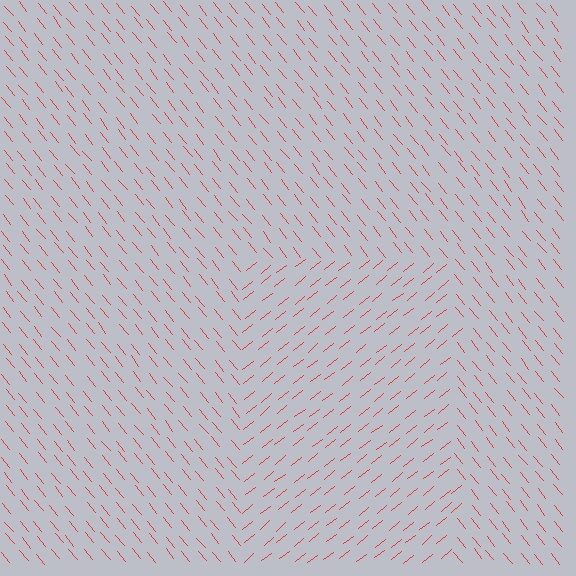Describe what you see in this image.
The image is filled with small red line segments. A rectangle region in the image has lines oriented differently from the surrounding lines, creating a visible texture boundary.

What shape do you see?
I see a rectangle.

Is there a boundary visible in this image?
Yes, there is a texture boundary formed by a change in line orientation.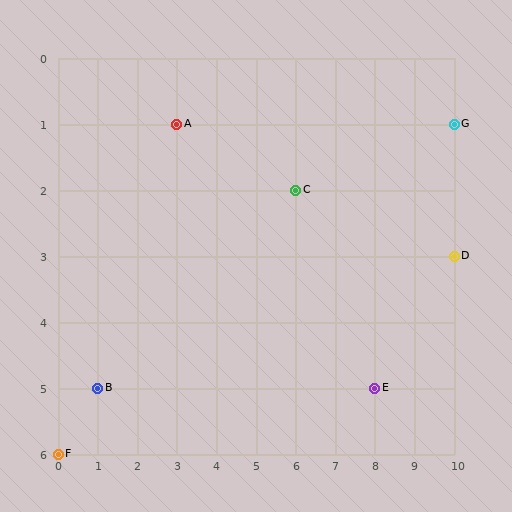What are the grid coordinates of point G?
Point G is at grid coordinates (10, 1).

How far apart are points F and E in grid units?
Points F and E are 8 columns and 1 row apart (about 8.1 grid units diagonally).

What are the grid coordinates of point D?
Point D is at grid coordinates (10, 3).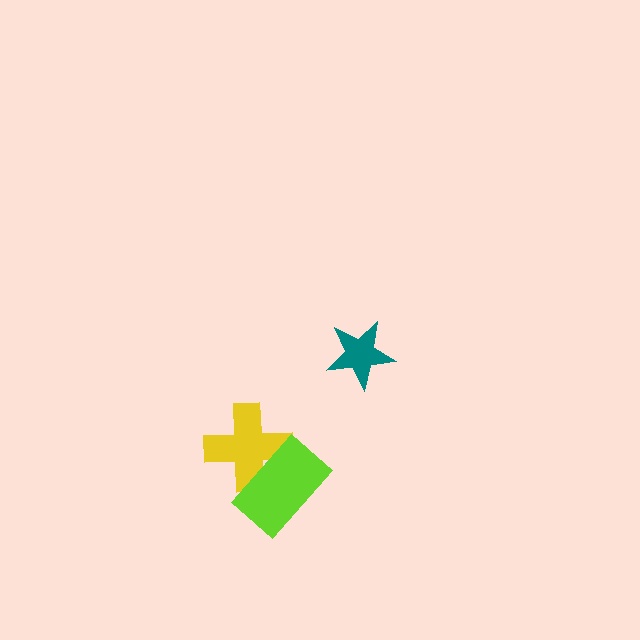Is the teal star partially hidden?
No, no other shape covers it.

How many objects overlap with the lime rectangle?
1 object overlaps with the lime rectangle.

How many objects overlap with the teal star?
0 objects overlap with the teal star.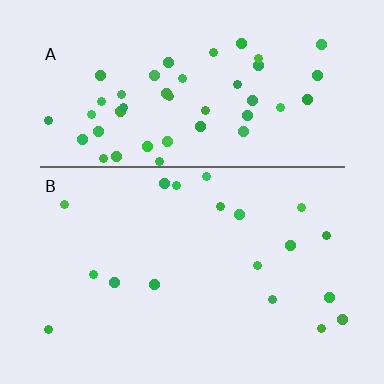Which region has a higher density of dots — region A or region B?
A (the top).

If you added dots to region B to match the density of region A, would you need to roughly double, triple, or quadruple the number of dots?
Approximately triple.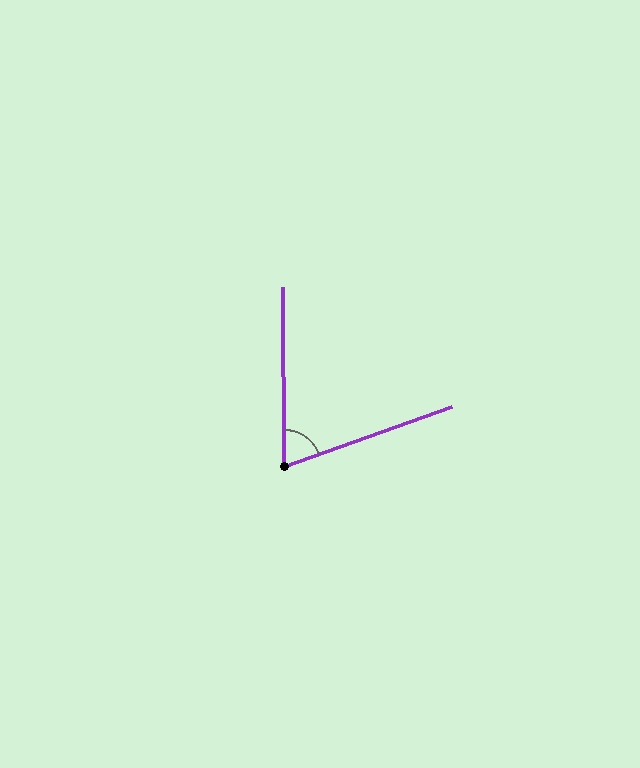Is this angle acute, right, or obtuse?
It is acute.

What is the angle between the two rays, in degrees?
Approximately 71 degrees.